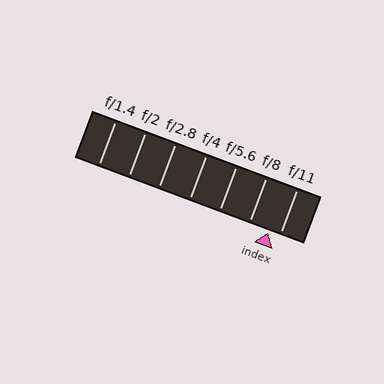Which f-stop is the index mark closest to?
The index mark is closest to f/11.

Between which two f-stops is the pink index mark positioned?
The index mark is between f/8 and f/11.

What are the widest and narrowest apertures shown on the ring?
The widest aperture shown is f/1.4 and the narrowest is f/11.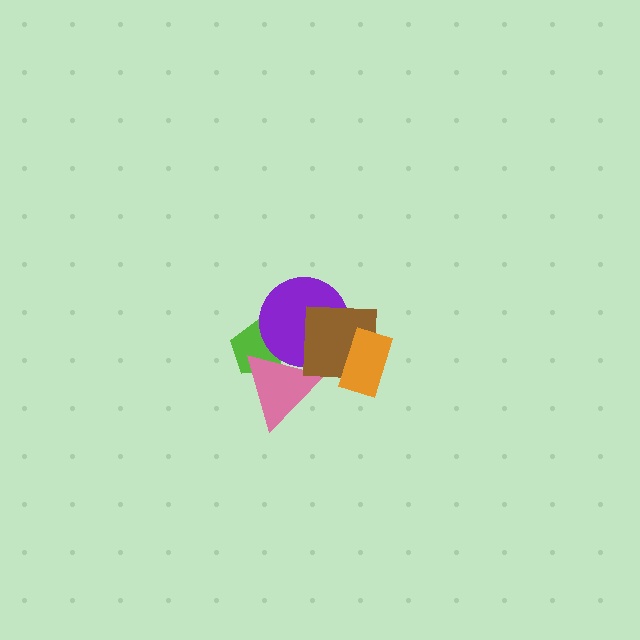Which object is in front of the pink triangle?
The purple circle is in front of the pink triangle.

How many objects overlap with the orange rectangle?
1 object overlaps with the orange rectangle.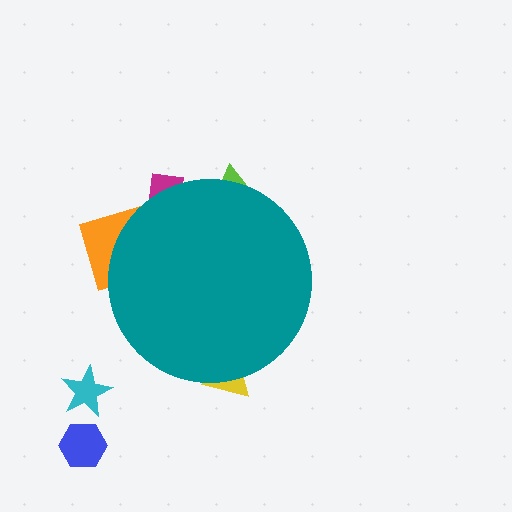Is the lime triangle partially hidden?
Yes, the lime triangle is partially hidden behind the teal circle.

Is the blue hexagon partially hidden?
No, the blue hexagon is fully visible.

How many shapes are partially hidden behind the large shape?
4 shapes are partially hidden.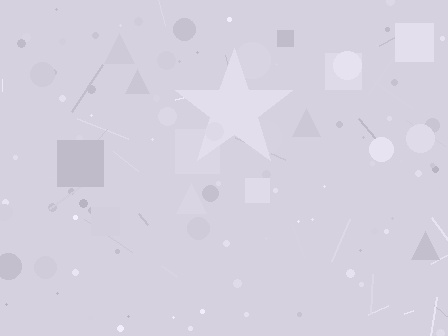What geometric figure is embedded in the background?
A star is embedded in the background.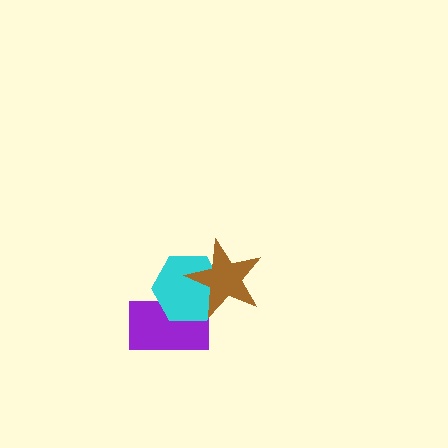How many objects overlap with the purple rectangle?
2 objects overlap with the purple rectangle.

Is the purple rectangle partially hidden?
Yes, it is partially covered by another shape.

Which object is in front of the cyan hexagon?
The brown star is in front of the cyan hexagon.